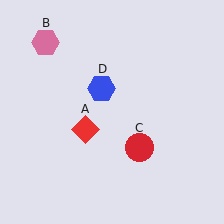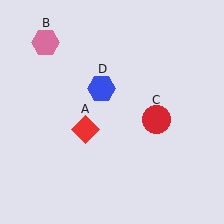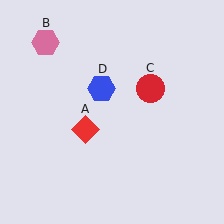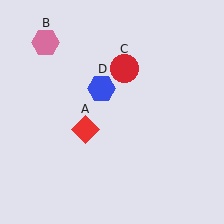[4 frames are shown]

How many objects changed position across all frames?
1 object changed position: red circle (object C).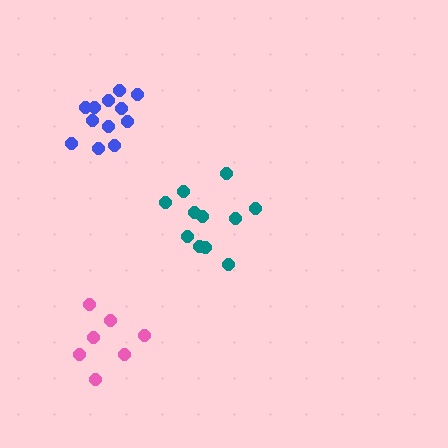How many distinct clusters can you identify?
There are 3 distinct clusters.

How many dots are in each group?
Group 1: 7 dots, Group 2: 11 dots, Group 3: 12 dots (30 total).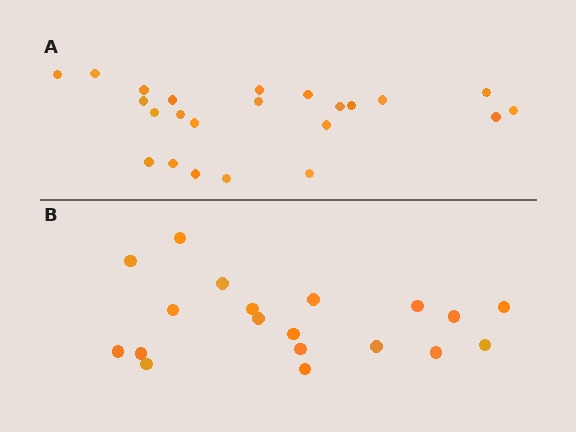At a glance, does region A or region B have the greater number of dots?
Region A (the top region) has more dots.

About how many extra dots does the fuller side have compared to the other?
Region A has about 4 more dots than region B.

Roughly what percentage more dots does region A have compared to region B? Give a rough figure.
About 20% more.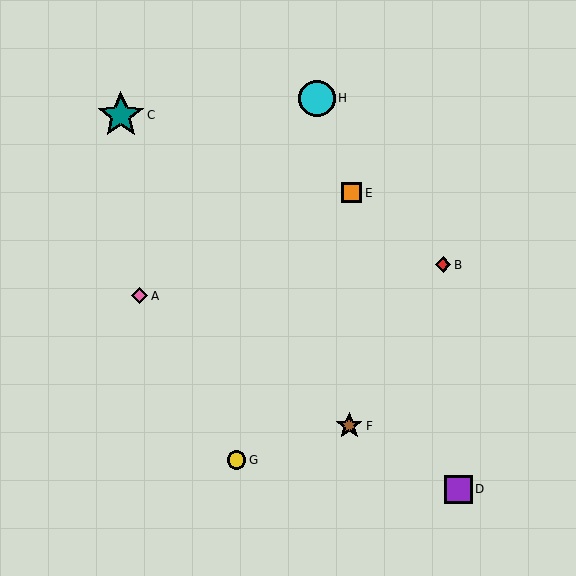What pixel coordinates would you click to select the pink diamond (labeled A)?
Click at (140, 296) to select the pink diamond A.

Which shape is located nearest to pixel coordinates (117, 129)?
The teal star (labeled C) at (121, 115) is nearest to that location.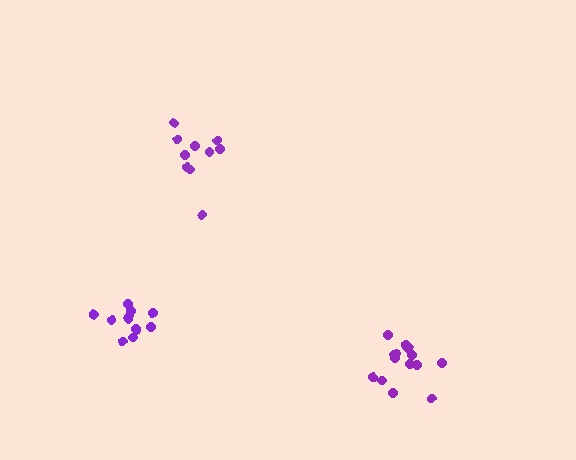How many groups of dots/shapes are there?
There are 3 groups.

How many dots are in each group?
Group 1: 10 dots, Group 2: 14 dots, Group 3: 12 dots (36 total).